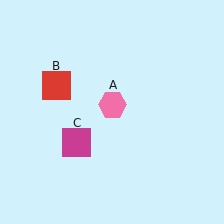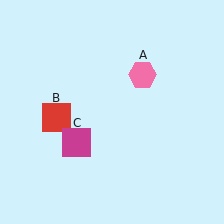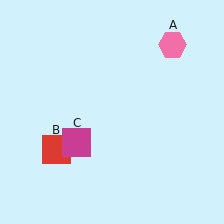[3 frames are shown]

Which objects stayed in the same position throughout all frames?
Magenta square (object C) remained stationary.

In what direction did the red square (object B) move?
The red square (object B) moved down.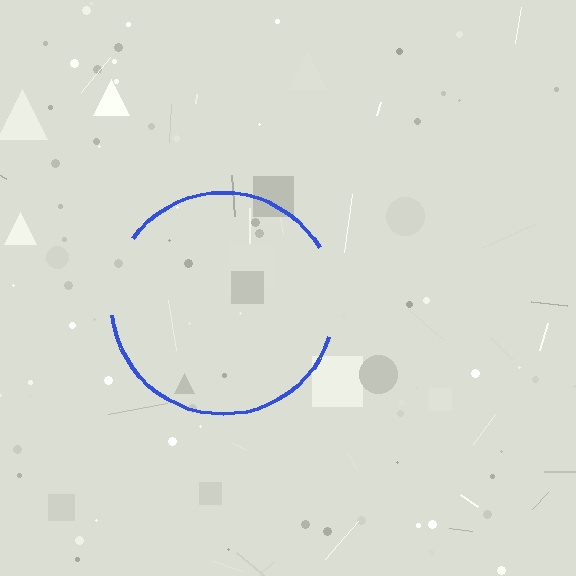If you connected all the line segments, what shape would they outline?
They would outline a circle.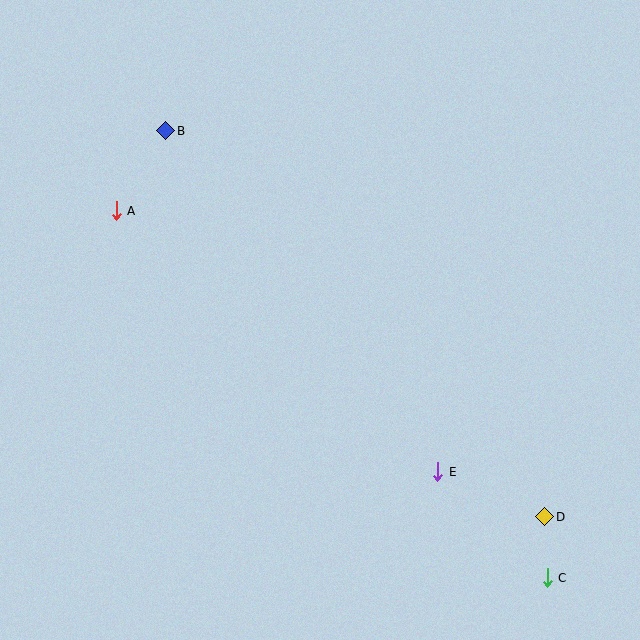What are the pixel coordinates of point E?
Point E is at (438, 472).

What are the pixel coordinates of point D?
Point D is at (545, 517).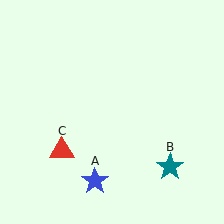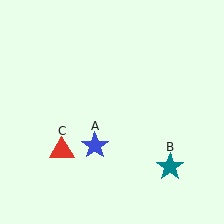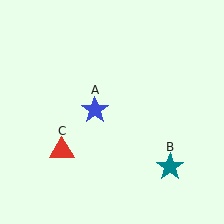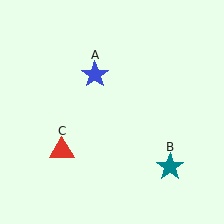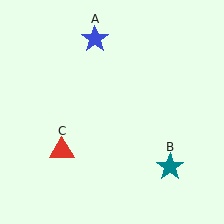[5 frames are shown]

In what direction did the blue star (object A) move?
The blue star (object A) moved up.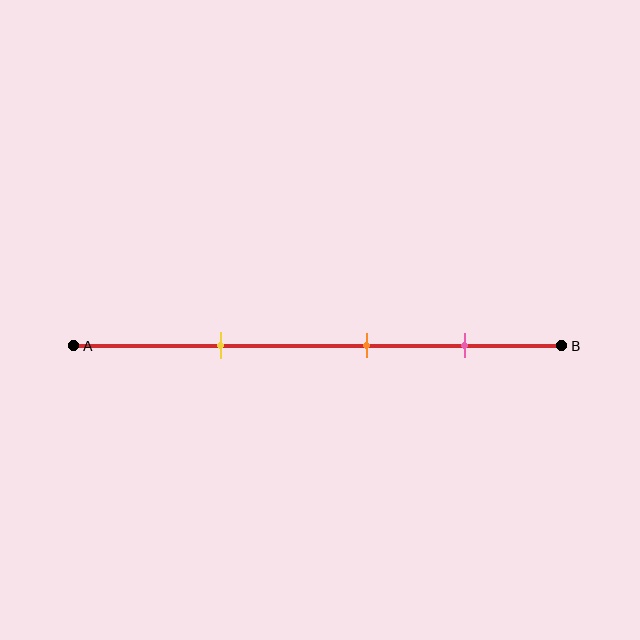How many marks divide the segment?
There are 3 marks dividing the segment.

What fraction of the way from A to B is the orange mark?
The orange mark is approximately 60% (0.6) of the way from A to B.